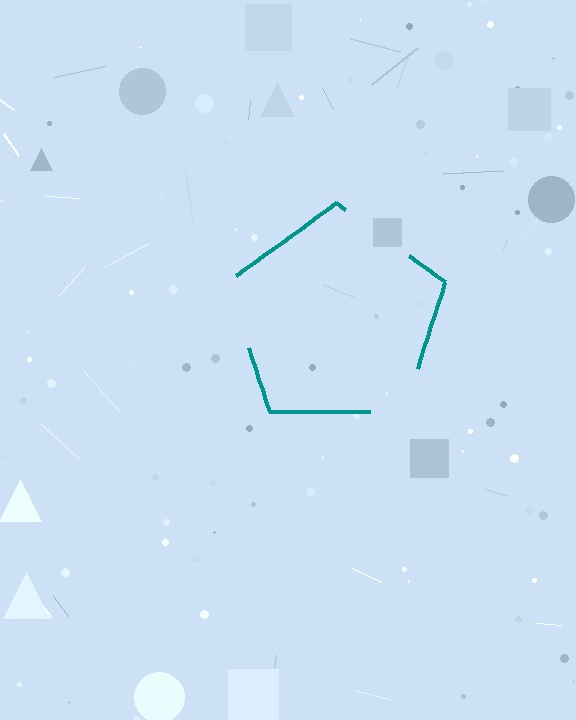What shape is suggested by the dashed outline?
The dashed outline suggests a pentagon.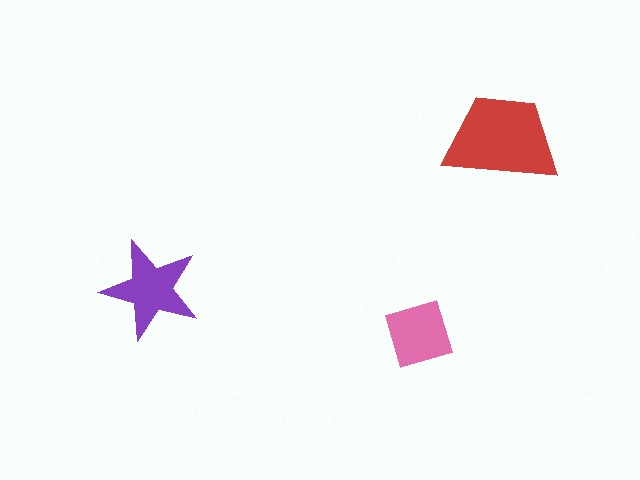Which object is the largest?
The red trapezoid.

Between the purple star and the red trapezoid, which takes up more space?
The red trapezoid.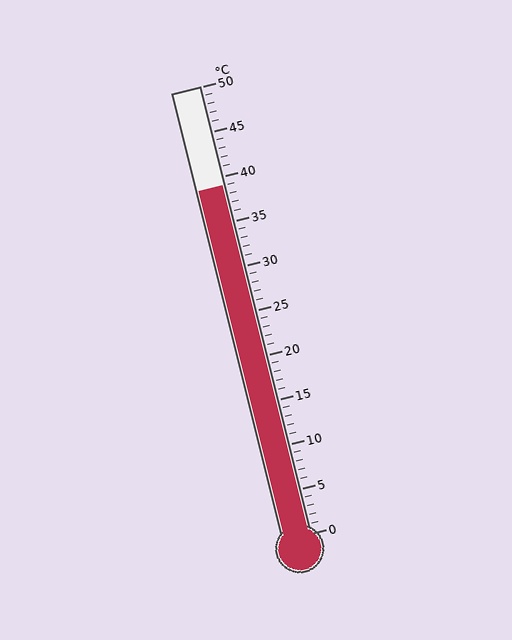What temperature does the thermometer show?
The thermometer shows approximately 39°C.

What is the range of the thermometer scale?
The thermometer scale ranges from 0°C to 50°C.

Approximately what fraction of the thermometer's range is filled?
The thermometer is filled to approximately 80% of its range.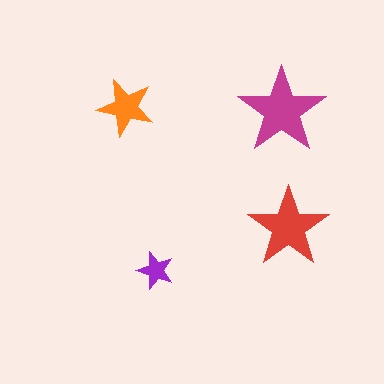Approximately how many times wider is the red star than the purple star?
About 2 times wider.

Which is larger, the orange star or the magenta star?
The magenta one.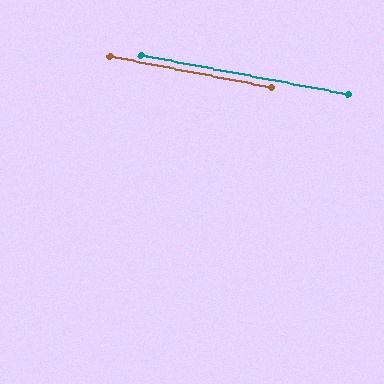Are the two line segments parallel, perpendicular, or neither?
Parallel — their directions differ by only 0.1°.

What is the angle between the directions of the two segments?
Approximately 0 degrees.